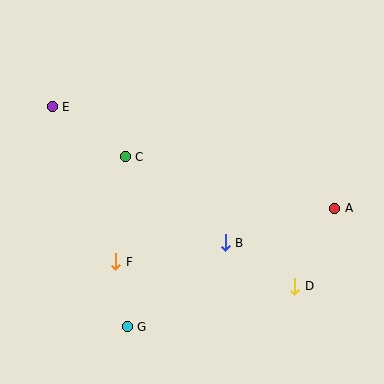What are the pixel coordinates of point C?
Point C is at (125, 157).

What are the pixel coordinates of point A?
Point A is at (335, 208).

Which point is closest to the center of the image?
Point B at (225, 243) is closest to the center.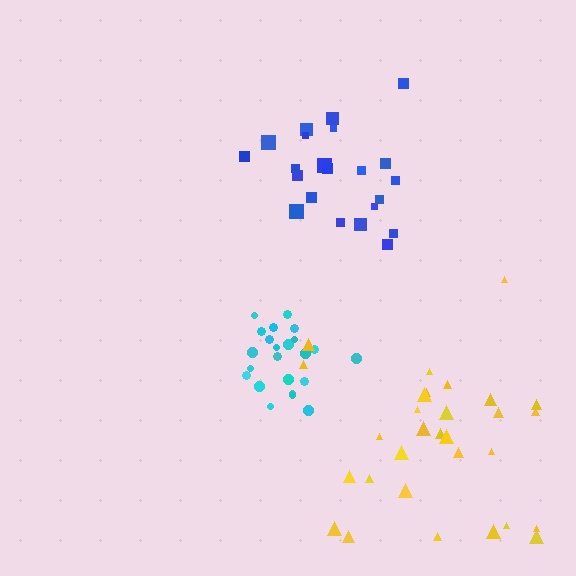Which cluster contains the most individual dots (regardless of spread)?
Yellow (30).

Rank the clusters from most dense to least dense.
cyan, blue, yellow.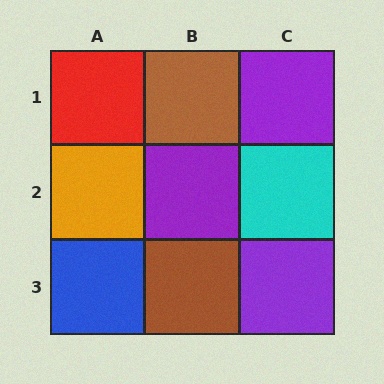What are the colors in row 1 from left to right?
Red, brown, purple.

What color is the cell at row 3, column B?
Brown.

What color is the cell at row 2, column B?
Purple.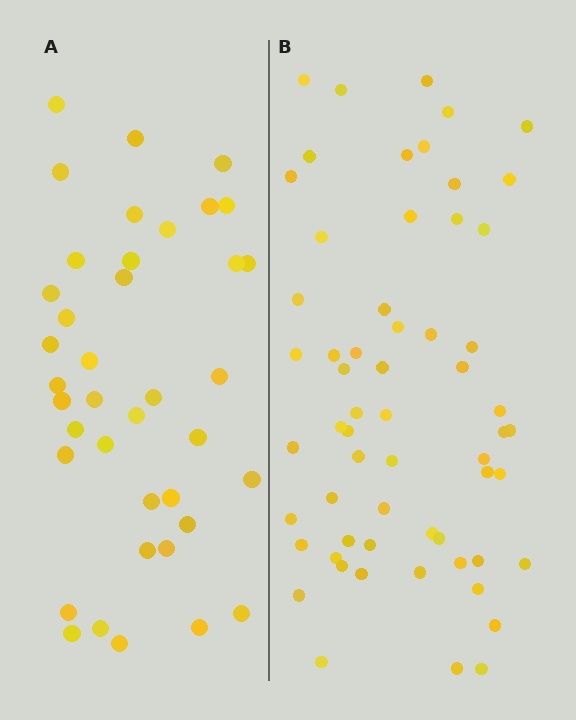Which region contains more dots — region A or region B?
Region B (the right region) has more dots.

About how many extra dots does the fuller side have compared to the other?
Region B has approximately 20 more dots than region A.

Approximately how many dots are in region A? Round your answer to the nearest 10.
About 40 dots. (The exact count is 39, which rounds to 40.)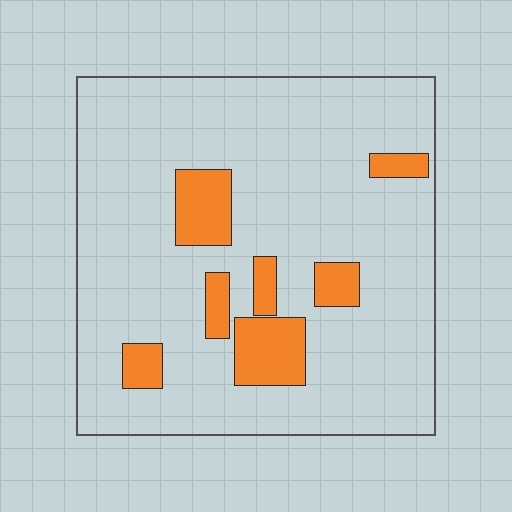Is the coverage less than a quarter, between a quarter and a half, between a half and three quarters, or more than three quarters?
Less than a quarter.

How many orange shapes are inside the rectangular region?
7.